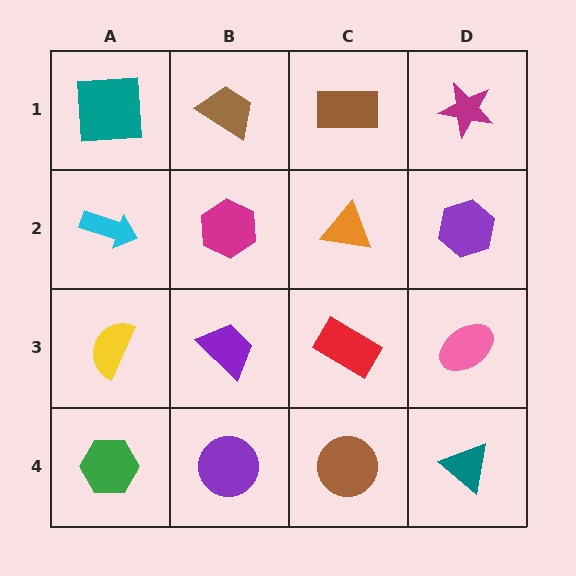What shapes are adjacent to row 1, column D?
A purple hexagon (row 2, column D), a brown rectangle (row 1, column C).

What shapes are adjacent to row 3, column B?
A magenta hexagon (row 2, column B), a purple circle (row 4, column B), a yellow semicircle (row 3, column A), a red rectangle (row 3, column C).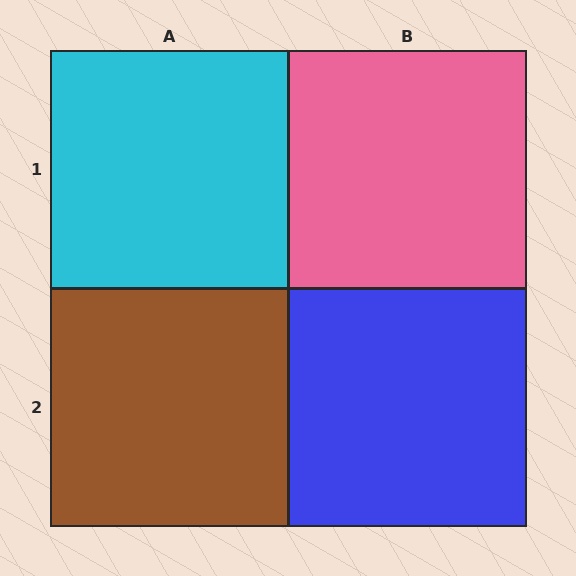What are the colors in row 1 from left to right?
Cyan, pink.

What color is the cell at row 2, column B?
Blue.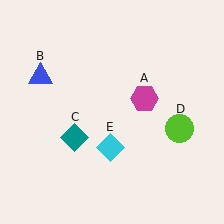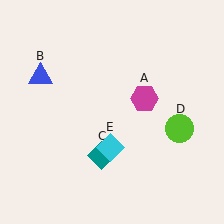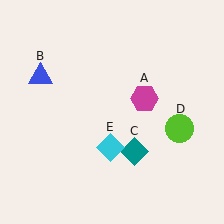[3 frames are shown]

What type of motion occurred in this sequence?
The teal diamond (object C) rotated counterclockwise around the center of the scene.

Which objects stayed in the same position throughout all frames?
Magenta hexagon (object A) and blue triangle (object B) and lime circle (object D) and cyan diamond (object E) remained stationary.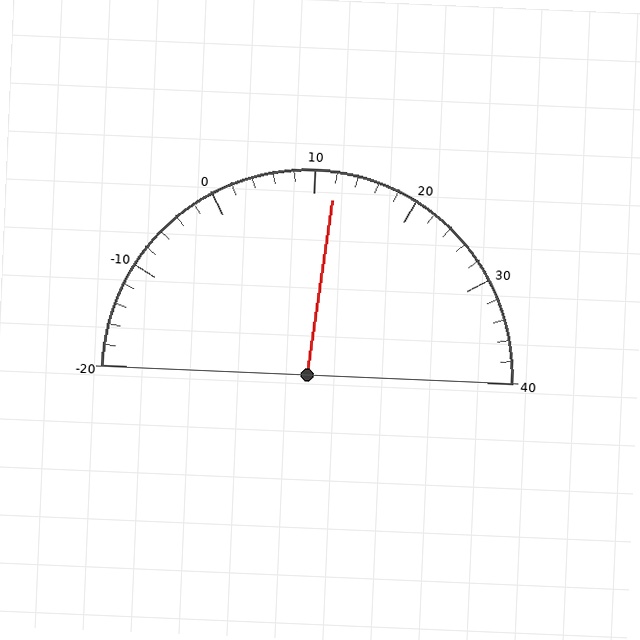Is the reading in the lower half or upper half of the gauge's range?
The reading is in the upper half of the range (-20 to 40).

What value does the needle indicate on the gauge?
The needle indicates approximately 12.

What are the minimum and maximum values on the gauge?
The gauge ranges from -20 to 40.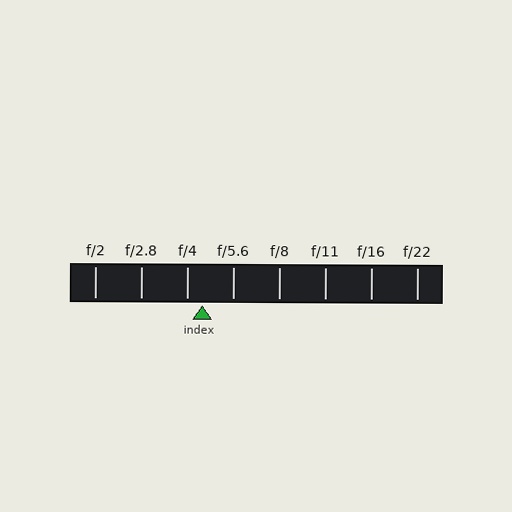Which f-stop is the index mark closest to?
The index mark is closest to f/4.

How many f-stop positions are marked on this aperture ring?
There are 8 f-stop positions marked.